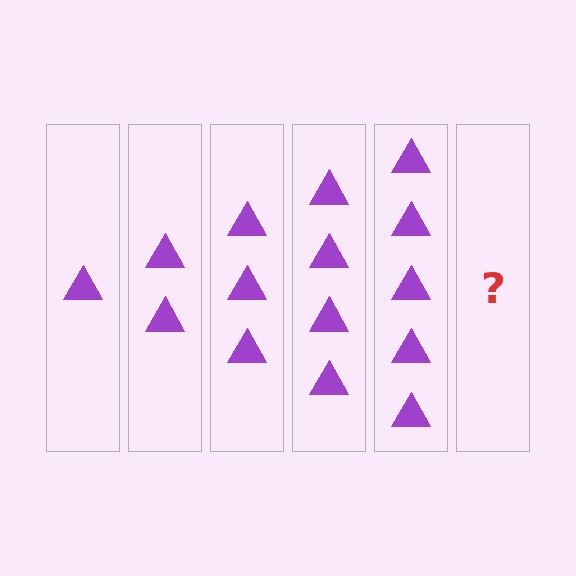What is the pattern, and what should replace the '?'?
The pattern is that each step adds one more triangle. The '?' should be 6 triangles.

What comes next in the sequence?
The next element should be 6 triangles.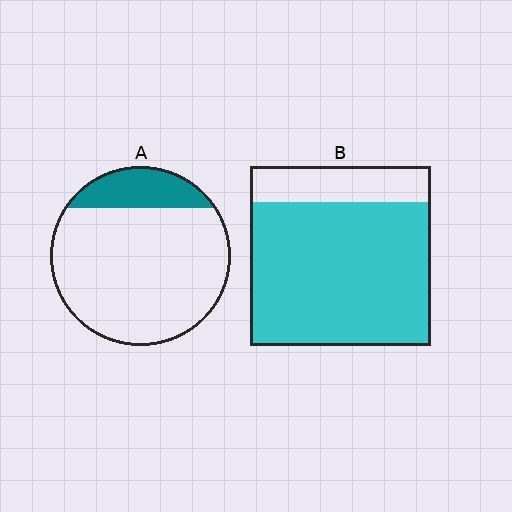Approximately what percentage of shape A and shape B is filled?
A is approximately 20% and B is approximately 80%.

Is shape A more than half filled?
No.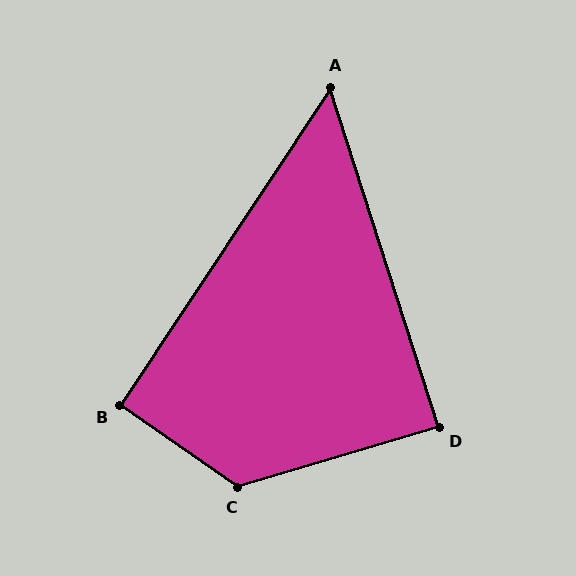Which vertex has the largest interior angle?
C, at approximately 129 degrees.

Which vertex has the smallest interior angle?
A, at approximately 51 degrees.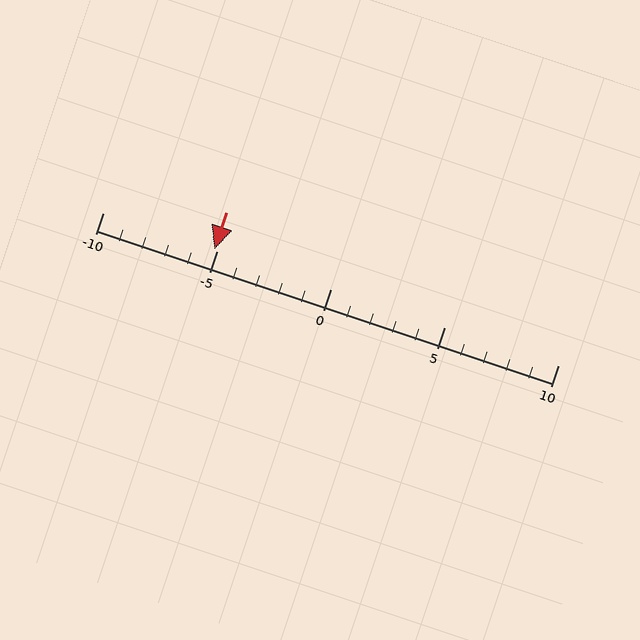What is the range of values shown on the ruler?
The ruler shows values from -10 to 10.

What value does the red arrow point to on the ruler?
The red arrow points to approximately -5.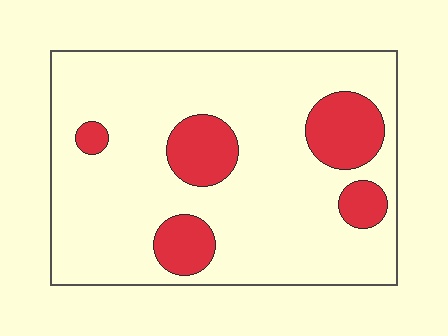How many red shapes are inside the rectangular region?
5.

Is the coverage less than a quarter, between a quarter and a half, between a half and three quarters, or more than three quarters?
Less than a quarter.